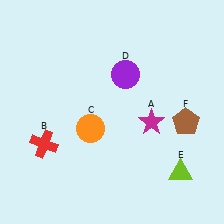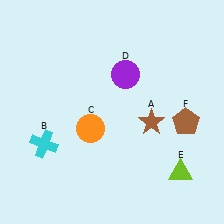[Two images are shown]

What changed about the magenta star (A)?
In Image 1, A is magenta. In Image 2, it changed to brown.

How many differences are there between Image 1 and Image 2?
There are 2 differences between the two images.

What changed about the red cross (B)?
In Image 1, B is red. In Image 2, it changed to cyan.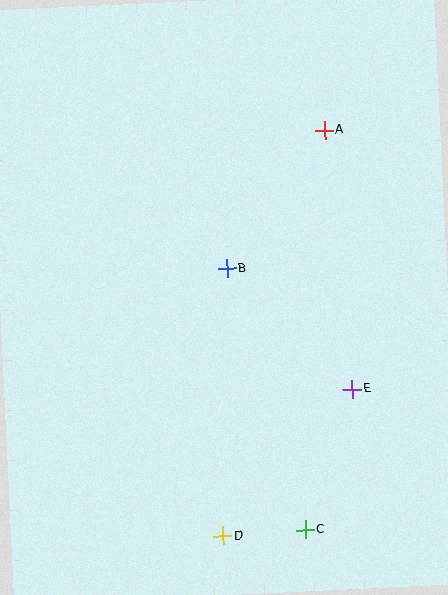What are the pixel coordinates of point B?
Point B is at (227, 269).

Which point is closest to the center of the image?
Point B at (227, 269) is closest to the center.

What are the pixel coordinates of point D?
Point D is at (223, 536).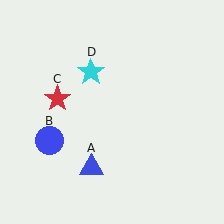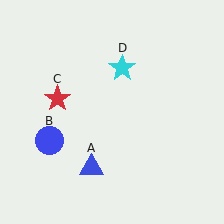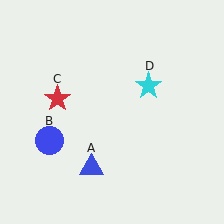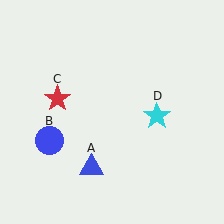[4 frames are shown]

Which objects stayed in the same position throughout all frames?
Blue triangle (object A) and blue circle (object B) and red star (object C) remained stationary.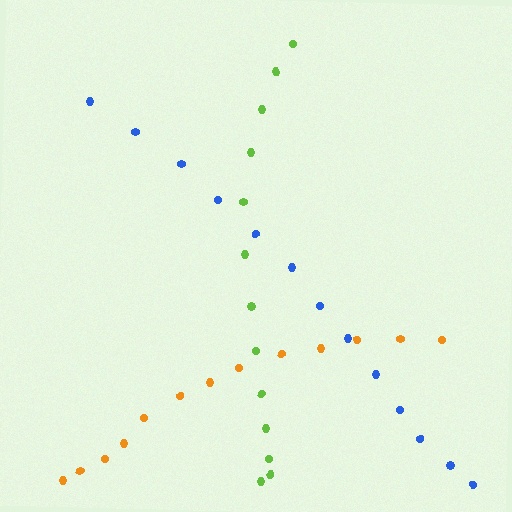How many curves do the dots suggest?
There are 3 distinct paths.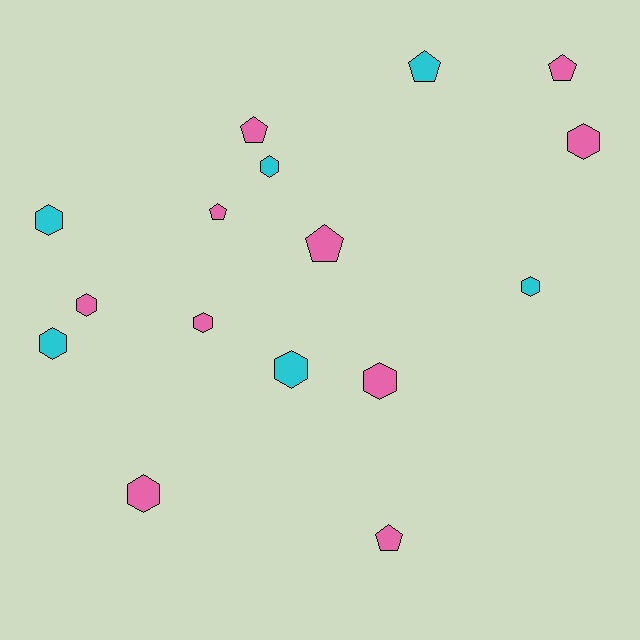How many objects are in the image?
There are 16 objects.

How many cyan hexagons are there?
There are 5 cyan hexagons.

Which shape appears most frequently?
Hexagon, with 10 objects.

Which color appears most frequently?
Pink, with 10 objects.